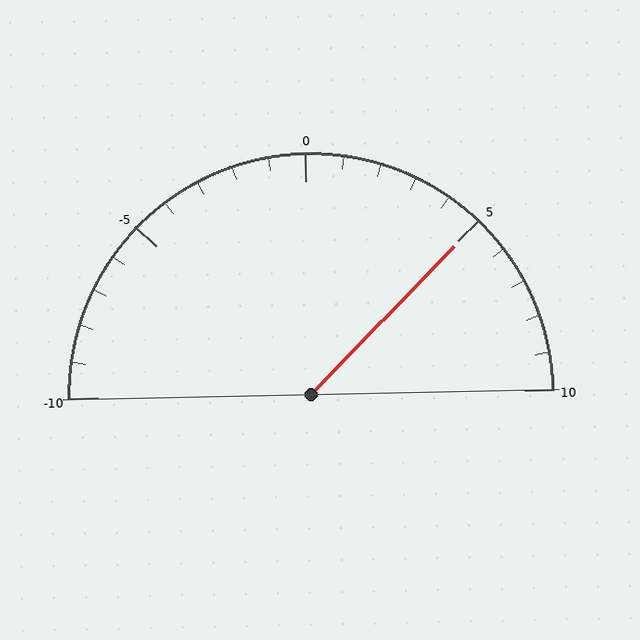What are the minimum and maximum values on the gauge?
The gauge ranges from -10 to 10.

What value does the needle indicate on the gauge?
The needle indicates approximately 5.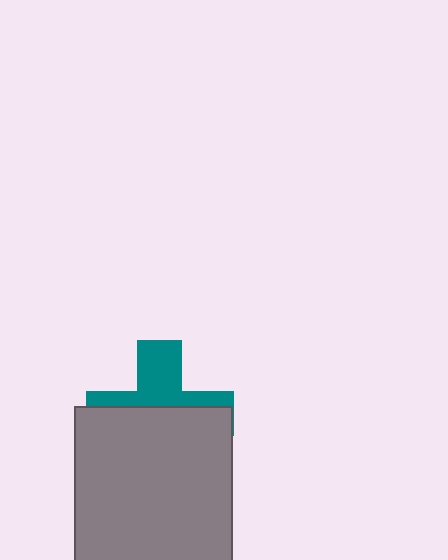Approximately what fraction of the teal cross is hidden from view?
Roughly 61% of the teal cross is hidden behind the gray rectangle.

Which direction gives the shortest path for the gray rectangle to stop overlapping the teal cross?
Moving down gives the shortest separation.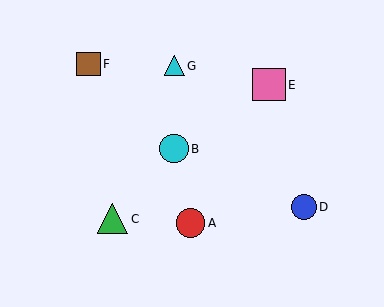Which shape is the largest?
The pink square (labeled E) is the largest.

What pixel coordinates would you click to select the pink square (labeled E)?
Click at (269, 85) to select the pink square E.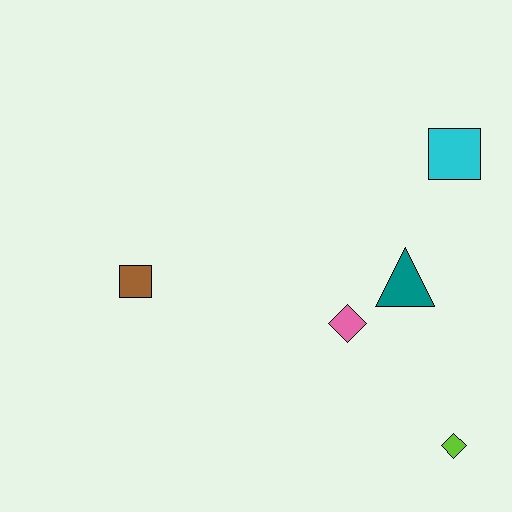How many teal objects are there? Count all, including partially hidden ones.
There is 1 teal object.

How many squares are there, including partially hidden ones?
There are 2 squares.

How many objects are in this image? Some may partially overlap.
There are 5 objects.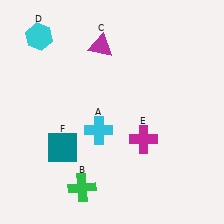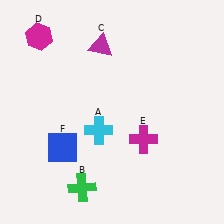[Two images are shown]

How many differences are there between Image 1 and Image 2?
There are 2 differences between the two images.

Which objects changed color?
D changed from cyan to magenta. F changed from teal to blue.